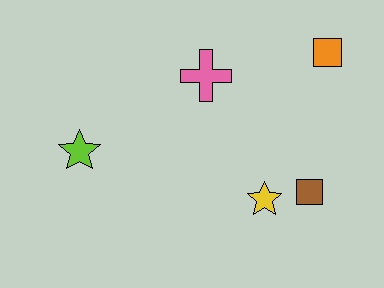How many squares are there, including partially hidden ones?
There are 2 squares.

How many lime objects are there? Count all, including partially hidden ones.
There is 1 lime object.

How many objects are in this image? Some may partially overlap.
There are 5 objects.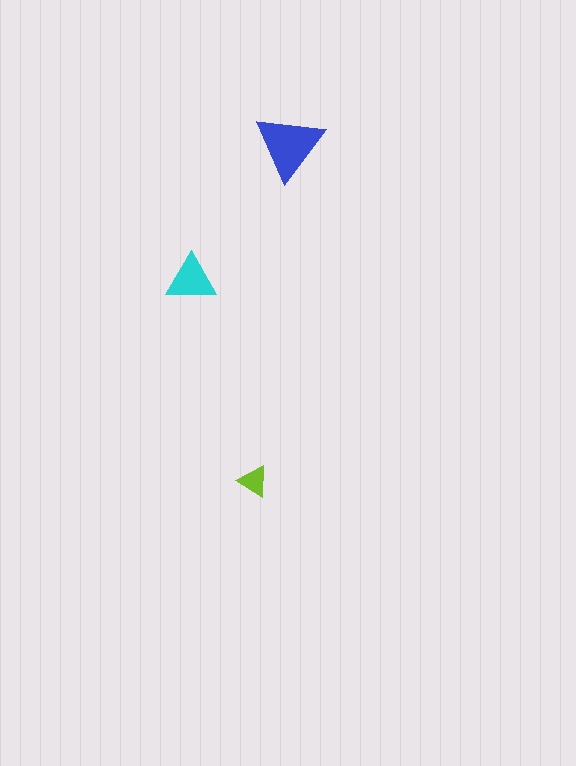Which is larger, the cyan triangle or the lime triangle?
The cyan one.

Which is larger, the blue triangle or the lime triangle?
The blue one.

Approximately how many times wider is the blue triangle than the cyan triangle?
About 1.5 times wider.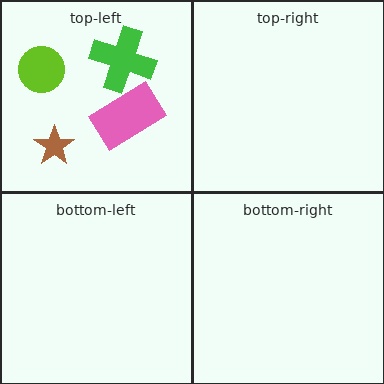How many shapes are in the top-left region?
4.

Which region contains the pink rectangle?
The top-left region.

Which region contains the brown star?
The top-left region.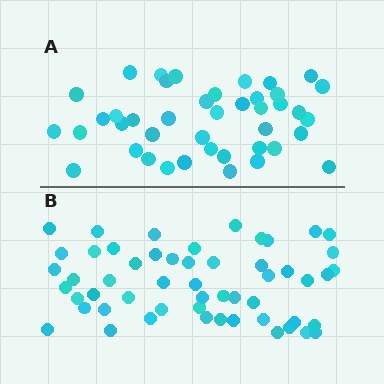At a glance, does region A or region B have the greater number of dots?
Region B (the bottom region) has more dots.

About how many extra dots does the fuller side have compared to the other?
Region B has roughly 12 or so more dots than region A.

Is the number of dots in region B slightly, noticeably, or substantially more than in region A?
Region B has noticeably more, but not dramatically so. The ratio is roughly 1.3 to 1.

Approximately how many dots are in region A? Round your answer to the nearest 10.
About 40 dots. (The exact count is 42, which rounds to 40.)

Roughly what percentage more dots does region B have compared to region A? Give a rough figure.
About 30% more.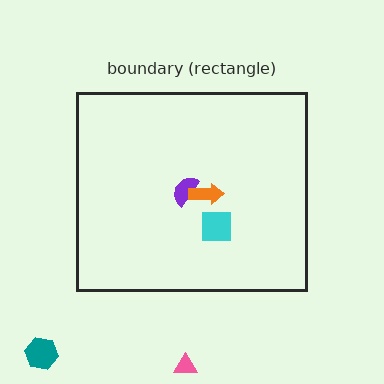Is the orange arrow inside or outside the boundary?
Inside.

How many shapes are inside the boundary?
3 inside, 2 outside.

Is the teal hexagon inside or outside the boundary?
Outside.